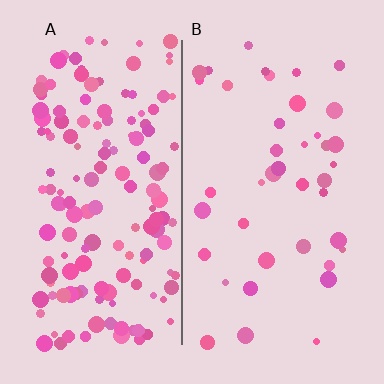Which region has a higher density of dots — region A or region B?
A (the left).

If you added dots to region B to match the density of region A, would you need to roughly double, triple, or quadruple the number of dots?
Approximately quadruple.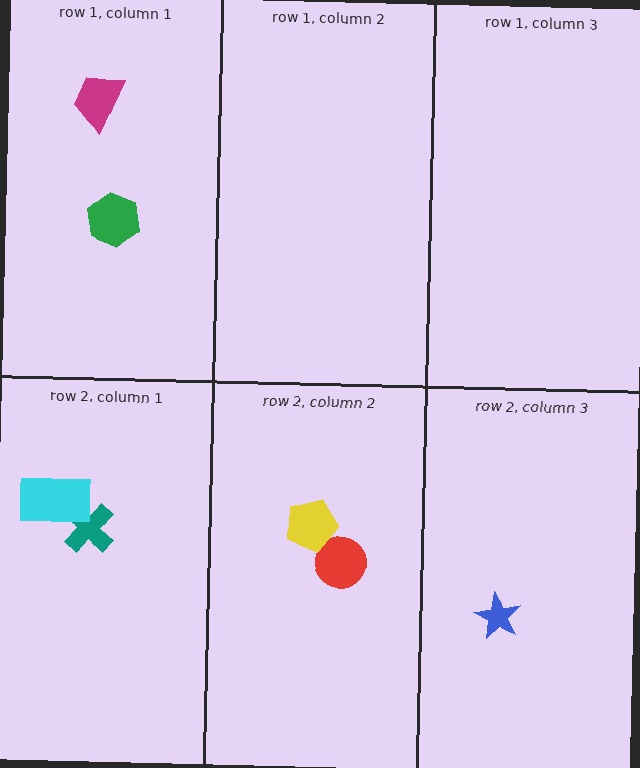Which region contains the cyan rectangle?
The row 2, column 1 region.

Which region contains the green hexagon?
The row 1, column 1 region.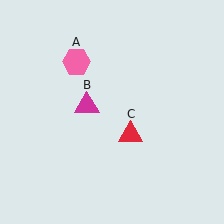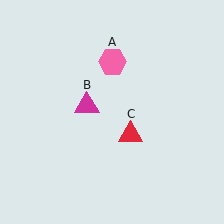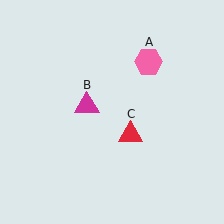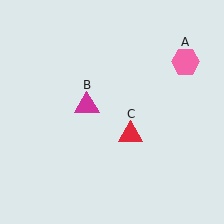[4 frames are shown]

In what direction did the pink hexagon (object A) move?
The pink hexagon (object A) moved right.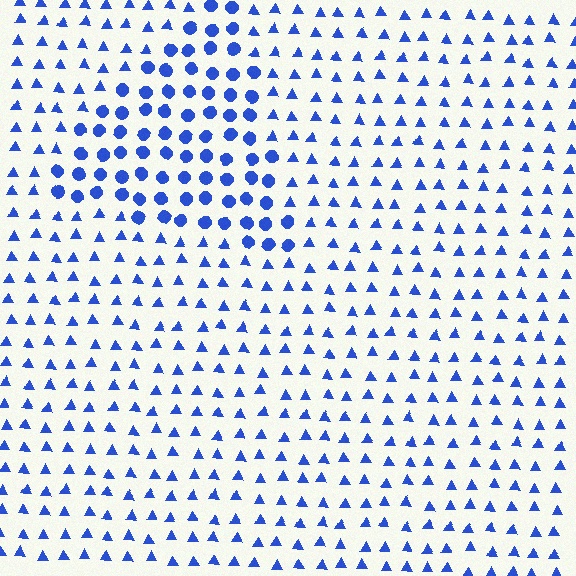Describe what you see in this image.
The image is filled with small blue elements arranged in a uniform grid. A triangle-shaped region contains circles, while the surrounding area contains triangles. The boundary is defined purely by the change in element shape.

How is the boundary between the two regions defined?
The boundary is defined by a change in element shape: circles inside vs. triangles outside. All elements share the same color and spacing.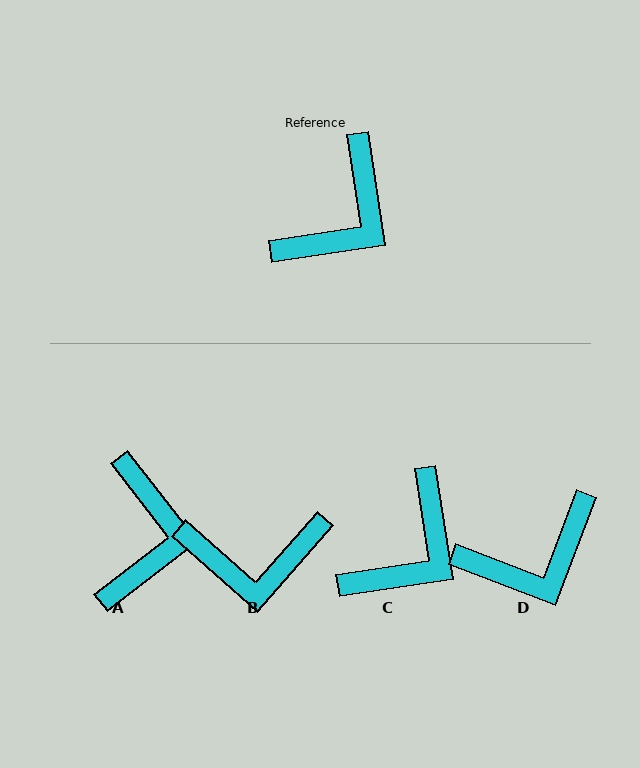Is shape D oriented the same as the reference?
No, it is off by about 29 degrees.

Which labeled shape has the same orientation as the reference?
C.